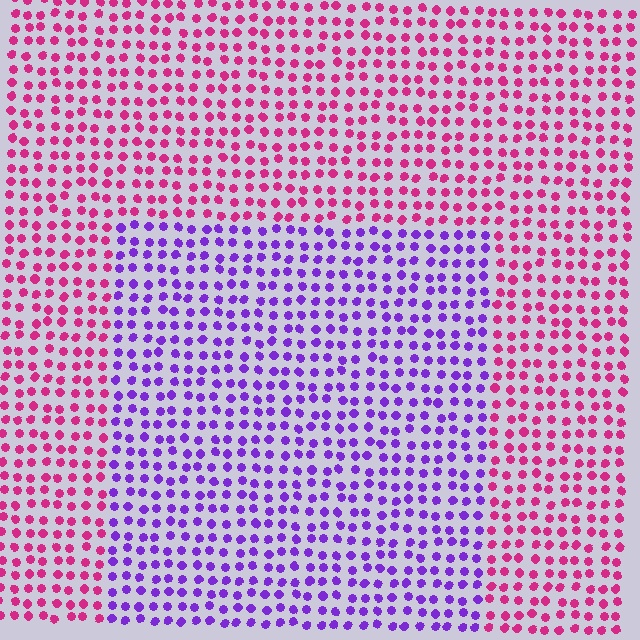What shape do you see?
I see a rectangle.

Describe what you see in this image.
The image is filled with small magenta elements in a uniform arrangement. A rectangle-shaped region is visible where the elements are tinted to a slightly different hue, forming a subtle color boundary.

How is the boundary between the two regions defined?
The boundary is defined purely by a slight shift in hue (about 58 degrees). Spacing, size, and orientation are identical on both sides.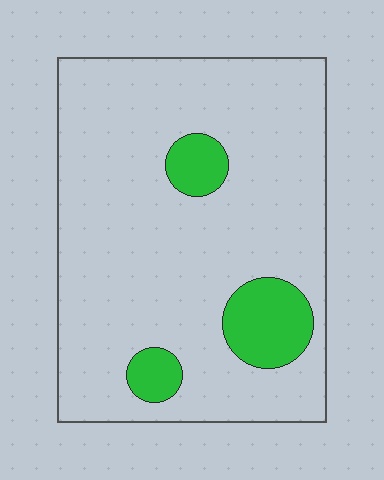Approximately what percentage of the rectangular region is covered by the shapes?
Approximately 10%.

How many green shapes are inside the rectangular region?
3.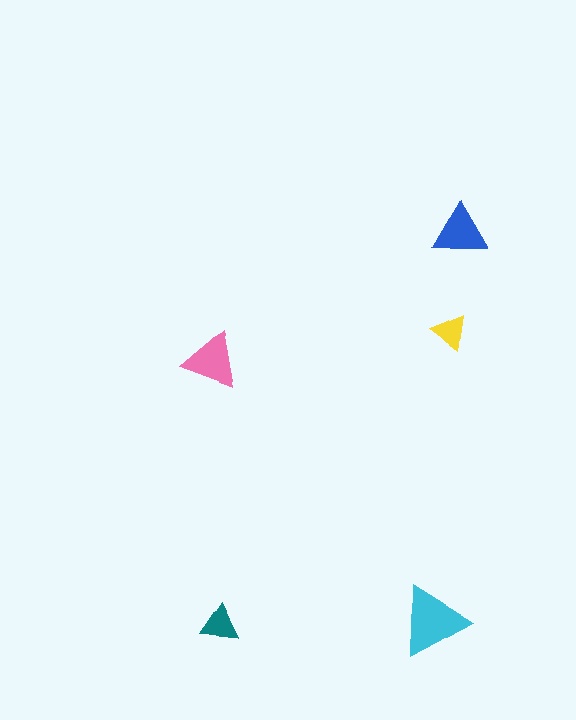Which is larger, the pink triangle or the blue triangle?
The pink one.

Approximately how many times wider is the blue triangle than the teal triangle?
About 1.5 times wider.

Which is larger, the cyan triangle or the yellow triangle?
The cyan one.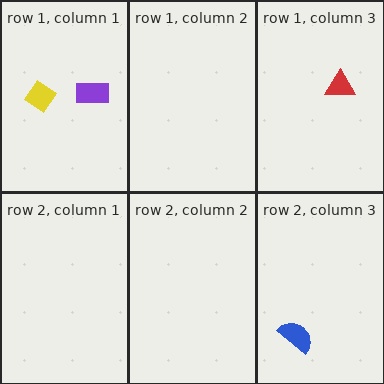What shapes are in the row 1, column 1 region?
The purple rectangle, the yellow diamond.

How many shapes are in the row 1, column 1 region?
2.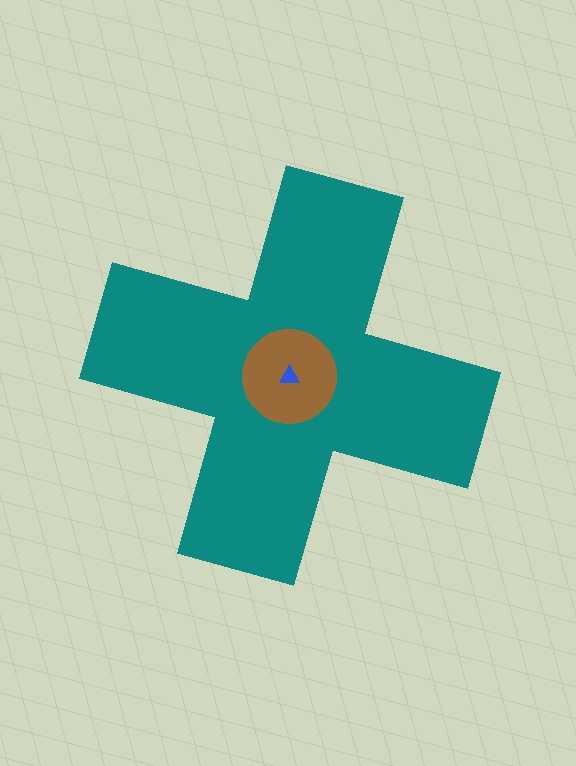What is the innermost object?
The blue triangle.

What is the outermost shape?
The teal cross.